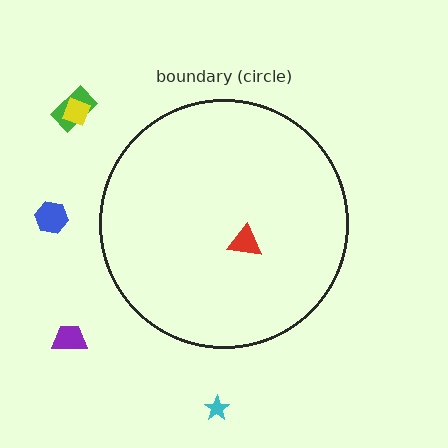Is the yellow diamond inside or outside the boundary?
Outside.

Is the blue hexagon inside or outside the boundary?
Outside.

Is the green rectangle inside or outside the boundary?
Outside.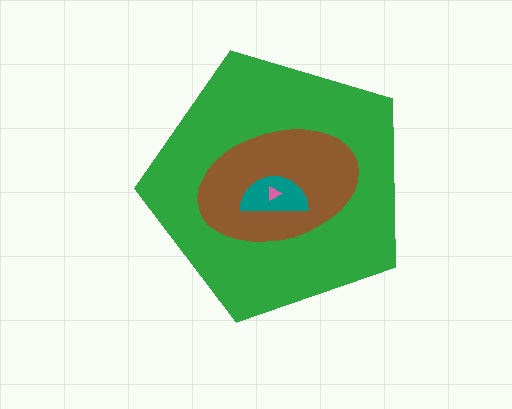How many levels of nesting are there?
4.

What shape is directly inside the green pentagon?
The brown ellipse.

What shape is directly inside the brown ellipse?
The teal semicircle.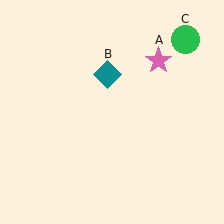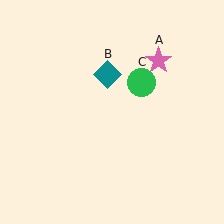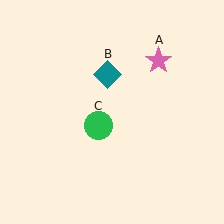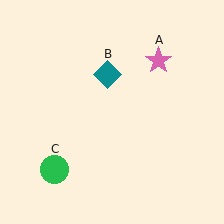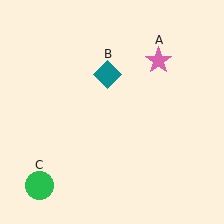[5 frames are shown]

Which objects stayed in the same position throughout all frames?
Pink star (object A) and teal diamond (object B) remained stationary.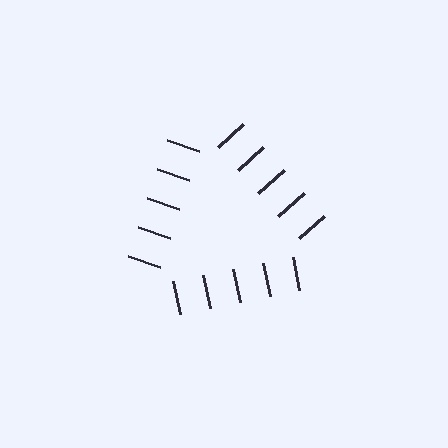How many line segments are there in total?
15 — 5 along each of the 3 edges.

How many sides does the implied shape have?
3 sides — the line-ends trace a triangle.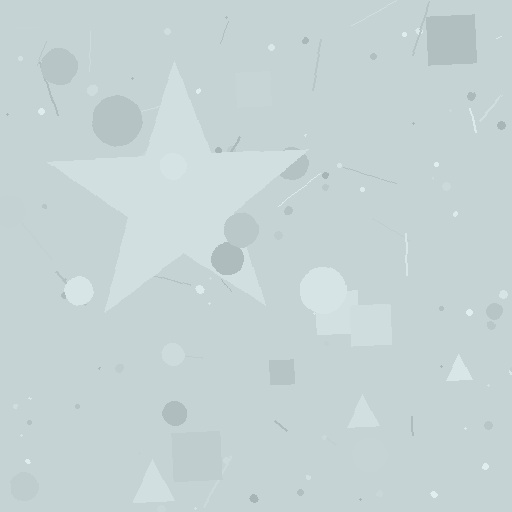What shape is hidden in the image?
A star is hidden in the image.